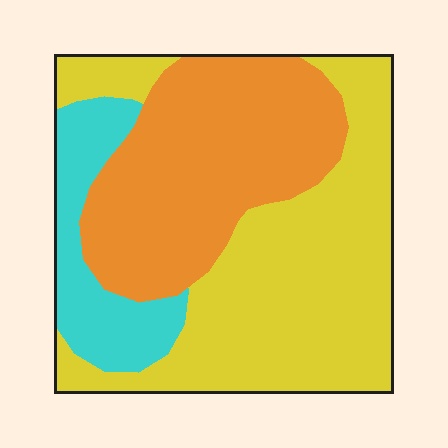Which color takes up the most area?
Yellow, at roughly 50%.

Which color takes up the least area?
Cyan, at roughly 15%.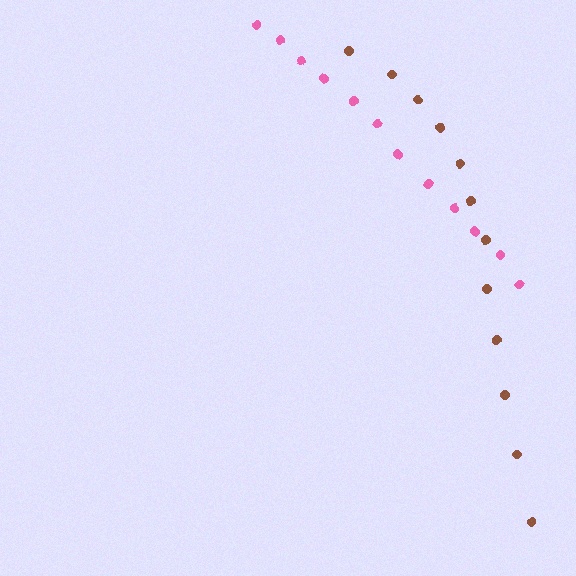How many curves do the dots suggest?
There are 2 distinct paths.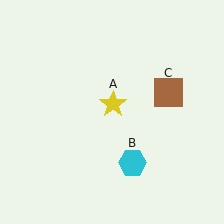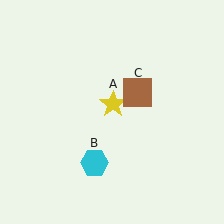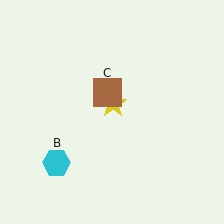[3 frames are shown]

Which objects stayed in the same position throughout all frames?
Yellow star (object A) remained stationary.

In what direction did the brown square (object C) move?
The brown square (object C) moved left.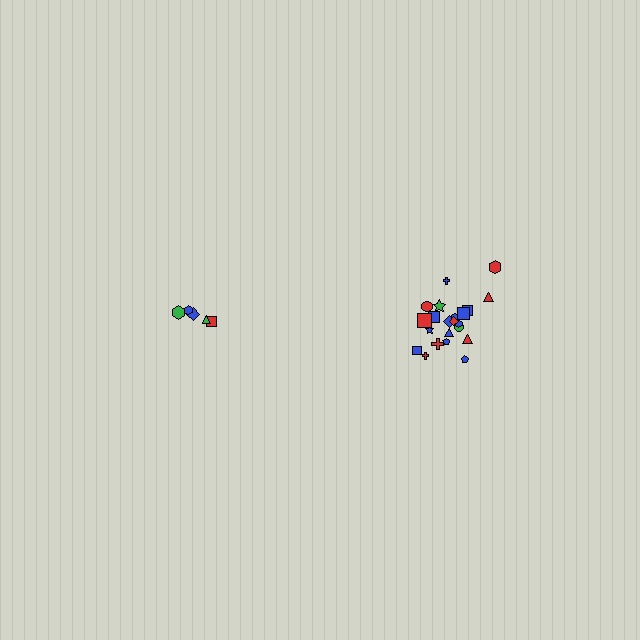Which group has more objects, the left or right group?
The right group.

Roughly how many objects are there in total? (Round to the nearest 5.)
Roughly 30 objects in total.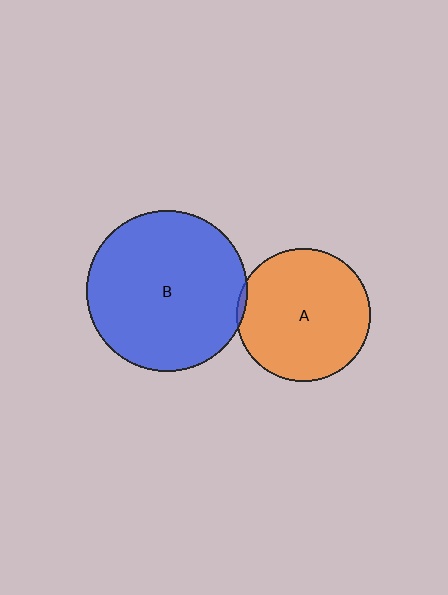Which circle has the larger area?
Circle B (blue).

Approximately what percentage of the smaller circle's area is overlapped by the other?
Approximately 5%.